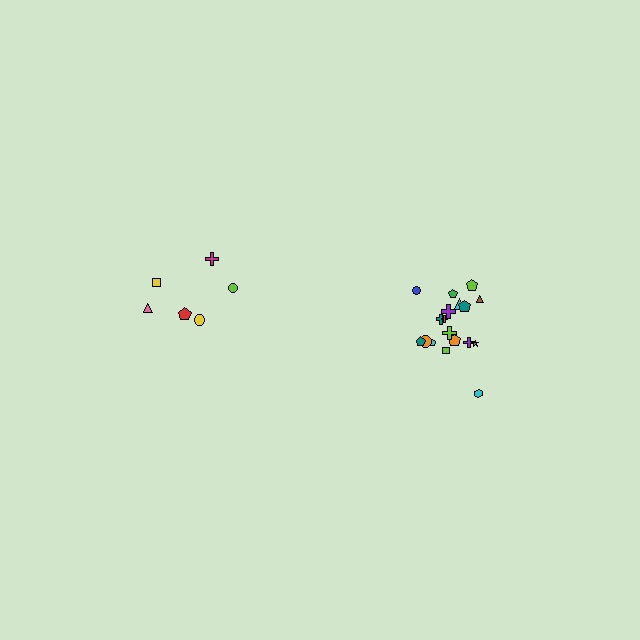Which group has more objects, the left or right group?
The right group.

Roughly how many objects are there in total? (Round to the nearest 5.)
Roughly 25 objects in total.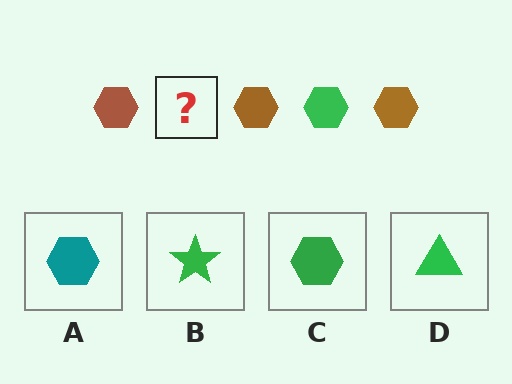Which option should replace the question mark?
Option C.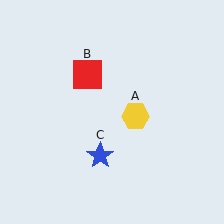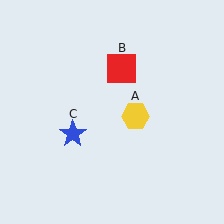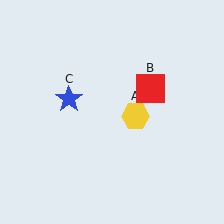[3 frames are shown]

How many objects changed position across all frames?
2 objects changed position: red square (object B), blue star (object C).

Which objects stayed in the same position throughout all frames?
Yellow hexagon (object A) remained stationary.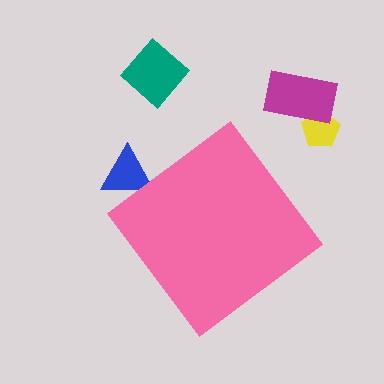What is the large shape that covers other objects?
A pink diamond.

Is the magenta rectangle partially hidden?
No, the magenta rectangle is fully visible.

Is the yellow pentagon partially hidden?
No, the yellow pentagon is fully visible.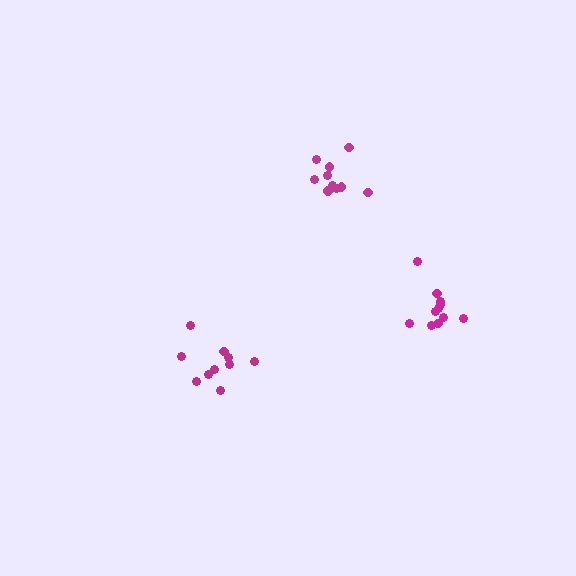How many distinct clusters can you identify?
There are 3 distinct clusters.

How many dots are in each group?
Group 1: 11 dots, Group 2: 10 dots, Group 3: 10 dots (31 total).